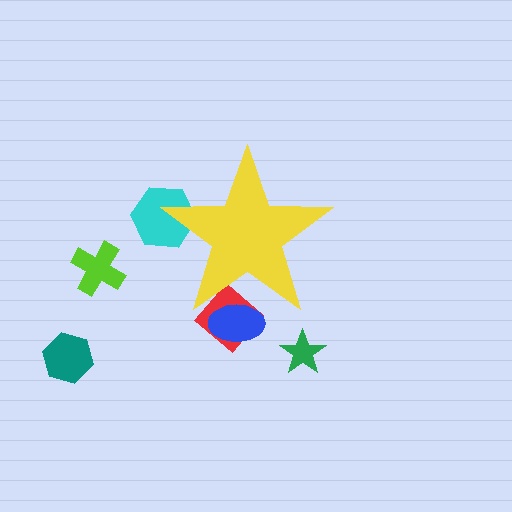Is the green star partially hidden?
No, the green star is fully visible.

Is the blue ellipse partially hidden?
Yes, the blue ellipse is partially hidden behind the yellow star.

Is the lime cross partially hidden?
No, the lime cross is fully visible.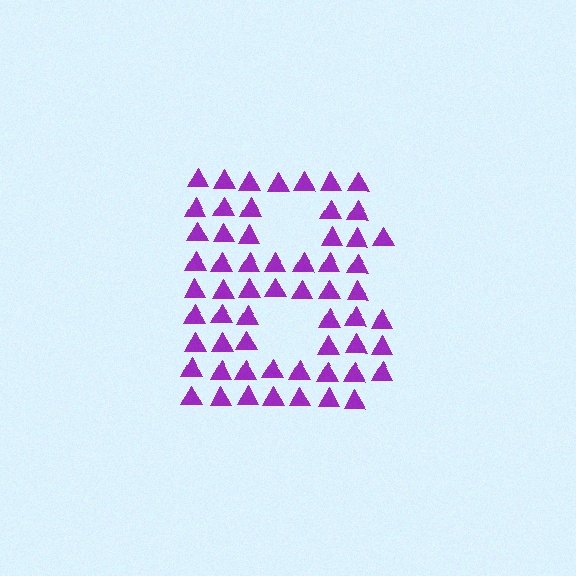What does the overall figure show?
The overall figure shows the letter B.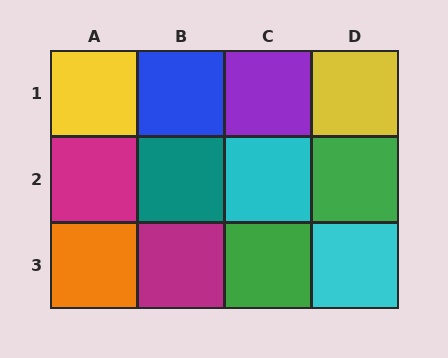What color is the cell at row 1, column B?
Blue.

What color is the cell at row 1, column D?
Yellow.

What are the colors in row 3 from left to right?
Orange, magenta, green, cyan.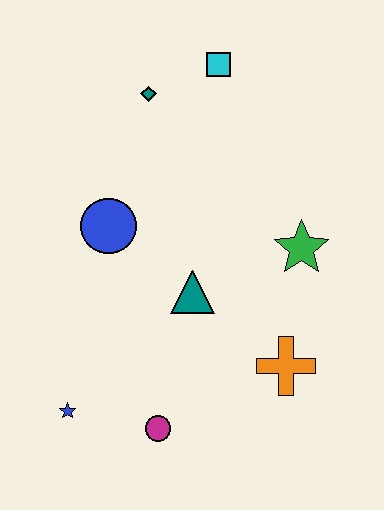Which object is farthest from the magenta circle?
The cyan square is farthest from the magenta circle.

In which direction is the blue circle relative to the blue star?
The blue circle is above the blue star.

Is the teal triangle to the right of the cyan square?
No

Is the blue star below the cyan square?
Yes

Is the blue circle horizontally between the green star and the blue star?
Yes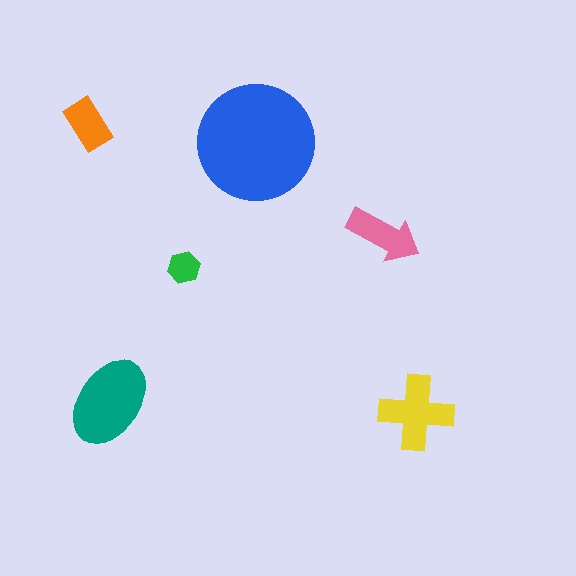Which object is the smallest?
The green hexagon.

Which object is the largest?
The blue circle.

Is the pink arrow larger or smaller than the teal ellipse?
Smaller.